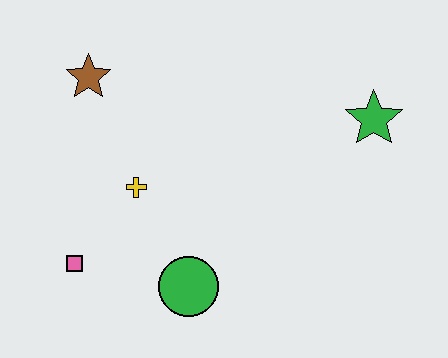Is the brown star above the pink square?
Yes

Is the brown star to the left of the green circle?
Yes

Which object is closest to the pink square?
The yellow cross is closest to the pink square.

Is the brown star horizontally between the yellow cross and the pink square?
Yes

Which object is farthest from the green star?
The pink square is farthest from the green star.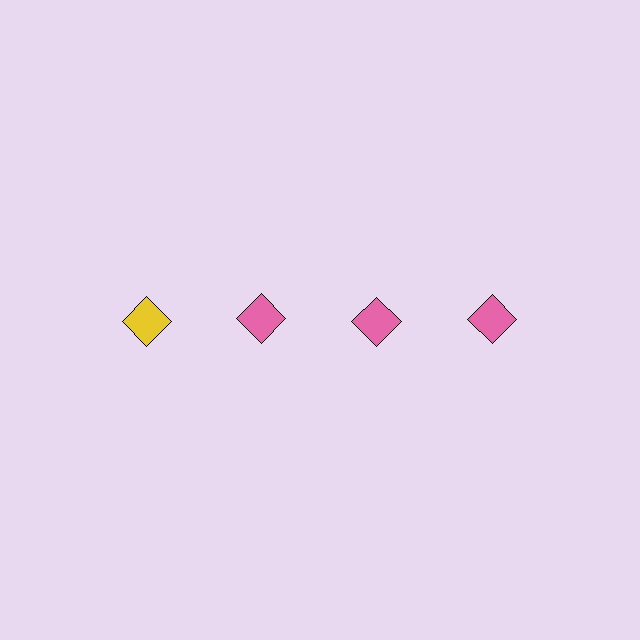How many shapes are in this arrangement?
There are 4 shapes arranged in a grid pattern.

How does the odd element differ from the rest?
It has a different color: yellow instead of pink.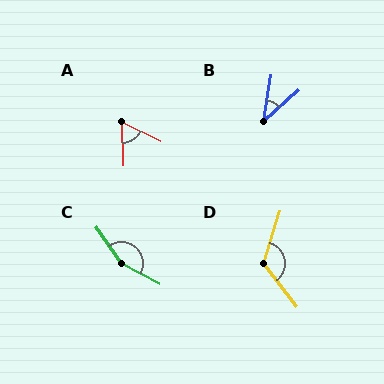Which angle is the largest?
C, at approximately 153 degrees.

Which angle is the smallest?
B, at approximately 39 degrees.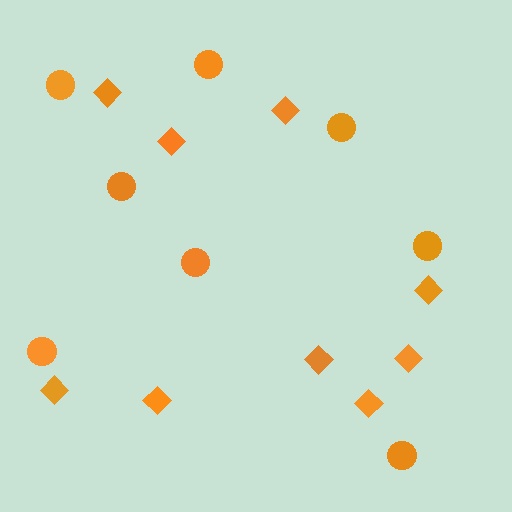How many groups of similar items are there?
There are 2 groups: one group of diamonds (9) and one group of circles (8).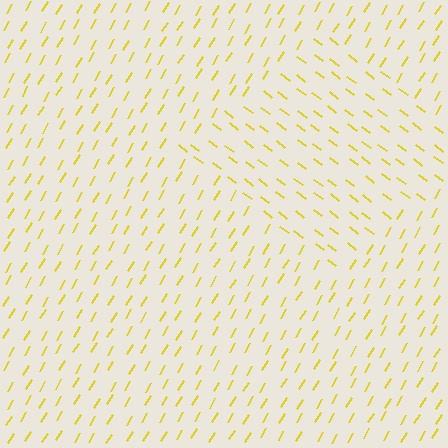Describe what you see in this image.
The image is filled with small yellow line segments. A diamond region in the image has lines oriented differently from the surrounding lines, creating a visible texture boundary.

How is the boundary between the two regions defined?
The boundary is defined purely by a change in line orientation (approximately 84 degrees difference). All lines are the same color and thickness.